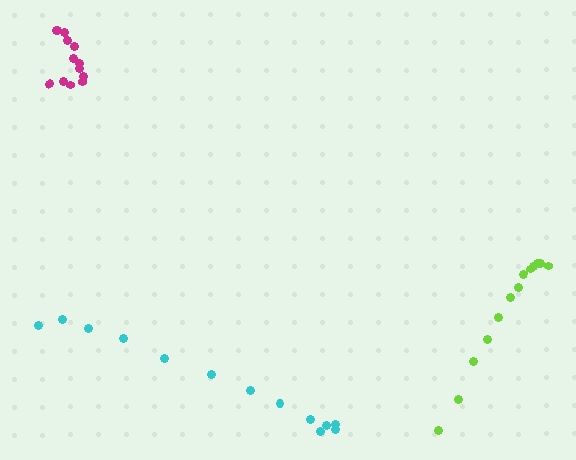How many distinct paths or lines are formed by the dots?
There are 3 distinct paths.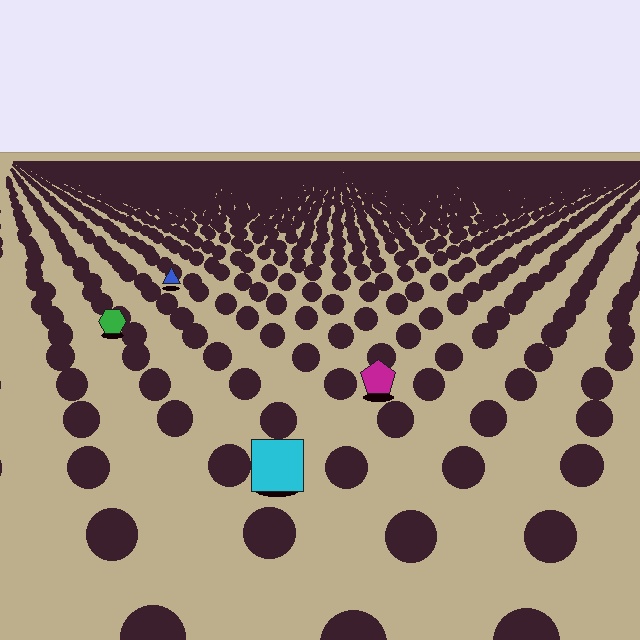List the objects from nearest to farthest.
From nearest to farthest: the cyan square, the magenta pentagon, the green hexagon, the blue triangle.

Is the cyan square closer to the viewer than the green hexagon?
Yes. The cyan square is closer — you can tell from the texture gradient: the ground texture is coarser near it.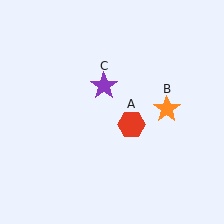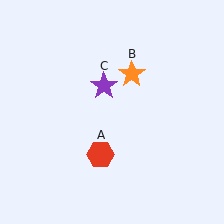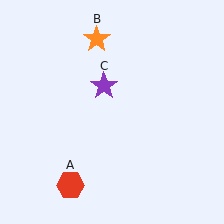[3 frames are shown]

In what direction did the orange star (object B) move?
The orange star (object B) moved up and to the left.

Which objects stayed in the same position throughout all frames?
Purple star (object C) remained stationary.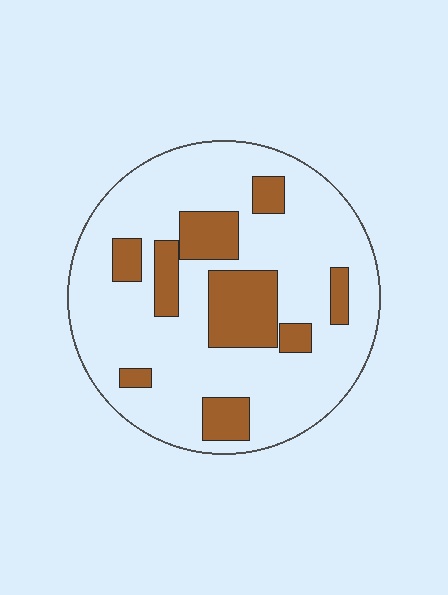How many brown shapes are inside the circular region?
9.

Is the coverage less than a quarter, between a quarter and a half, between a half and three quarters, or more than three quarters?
Less than a quarter.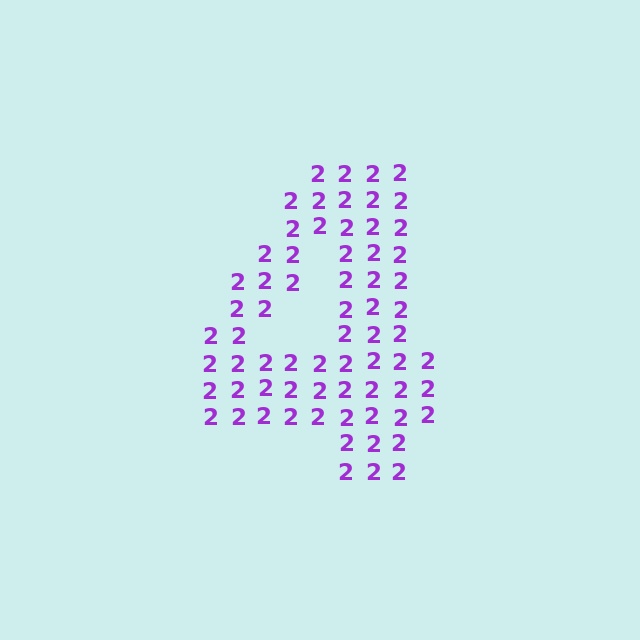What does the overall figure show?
The overall figure shows the digit 4.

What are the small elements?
The small elements are digit 2's.